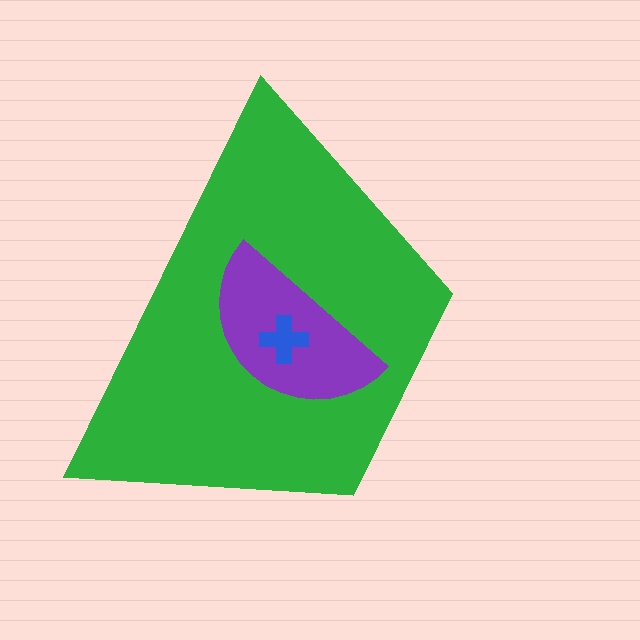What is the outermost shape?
The green trapezoid.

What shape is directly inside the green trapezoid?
The purple semicircle.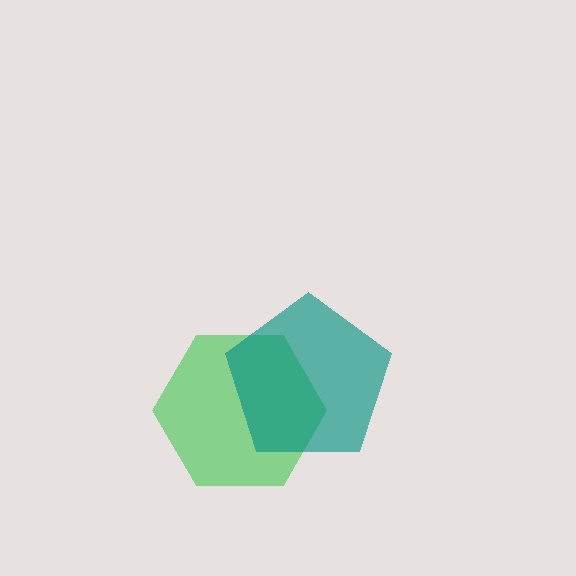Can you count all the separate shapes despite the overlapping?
Yes, there are 2 separate shapes.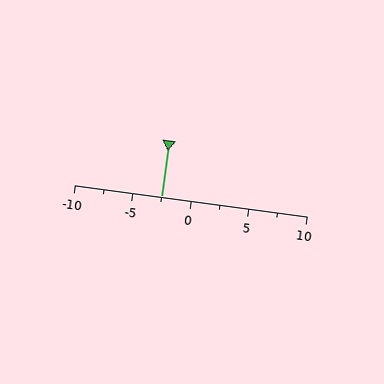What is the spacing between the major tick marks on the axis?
The major ticks are spaced 5 apart.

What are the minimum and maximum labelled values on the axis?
The axis runs from -10 to 10.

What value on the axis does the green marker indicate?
The marker indicates approximately -2.5.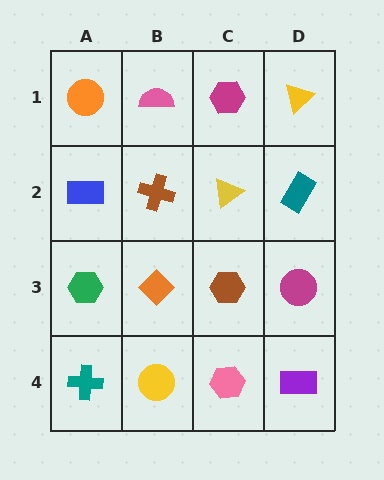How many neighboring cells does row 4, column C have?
3.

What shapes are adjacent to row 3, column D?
A teal rectangle (row 2, column D), a purple rectangle (row 4, column D), a brown hexagon (row 3, column C).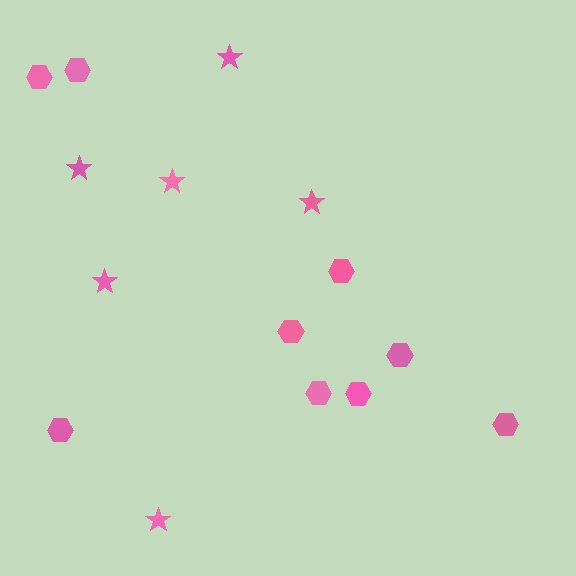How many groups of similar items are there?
There are 2 groups: one group of stars (6) and one group of hexagons (9).